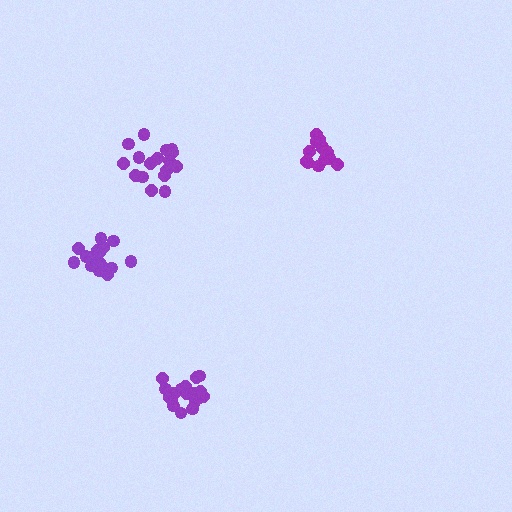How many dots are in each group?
Group 1: 16 dots, Group 2: 18 dots, Group 3: 14 dots, Group 4: 18 dots (66 total).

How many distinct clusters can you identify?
There are 4 distinct clusters.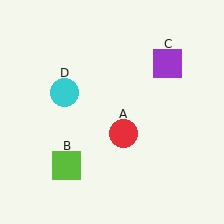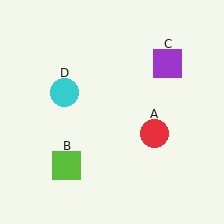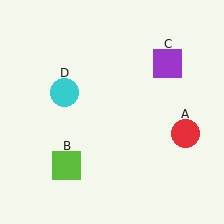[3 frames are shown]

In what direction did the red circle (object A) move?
The red circle (object A) moved right.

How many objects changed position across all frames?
1 object changed position: red circle (object A).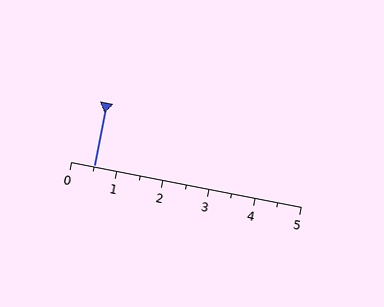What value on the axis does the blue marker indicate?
The marker indicates approximately 0.5.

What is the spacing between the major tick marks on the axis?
The major ticks are spaced 1 apart.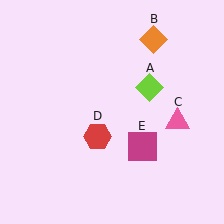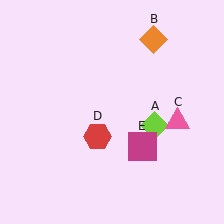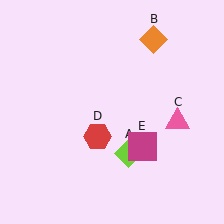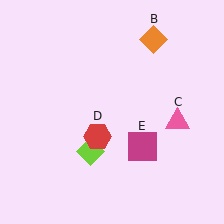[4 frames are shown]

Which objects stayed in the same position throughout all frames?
Orange diamond (object B) and pink triangle (object C) and red hexagon (object D) and magenta square (object E) remained stationary.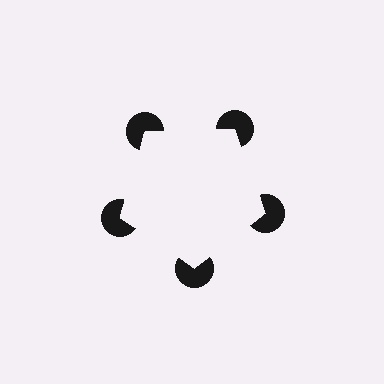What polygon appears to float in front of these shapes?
An illusory pentagon — its edges are inferred from the aligned wedge cuts in the pac-man discs, not physically drawn.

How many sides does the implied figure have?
5 sides.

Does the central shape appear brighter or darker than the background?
It typically appears slightly brighter than the background, even though no actual brightness change is drawn.